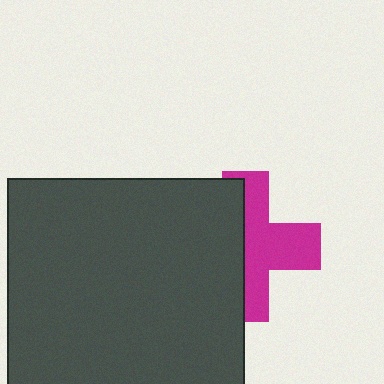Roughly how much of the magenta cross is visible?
About half of it is visible (roughly 51%).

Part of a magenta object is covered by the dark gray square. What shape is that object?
It is a cross.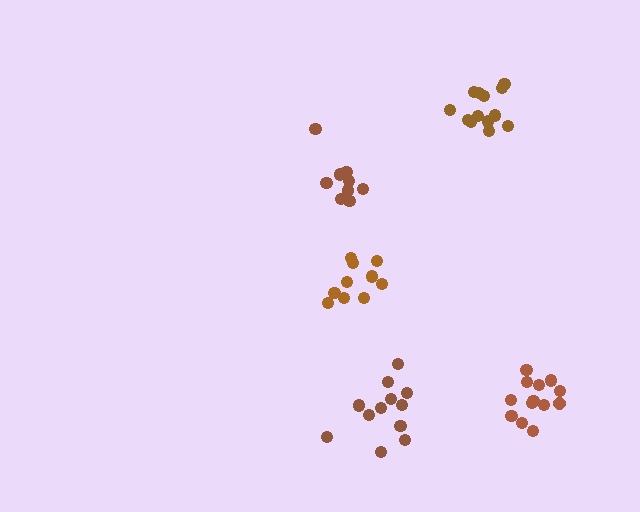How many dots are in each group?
Group 1: 12 dots, Group 2: 13 dots, Group 3: 9 dots, Group 4: 11 dots, Group 5: 13 dots (58 total).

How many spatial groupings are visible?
There are 5 spatial groupings.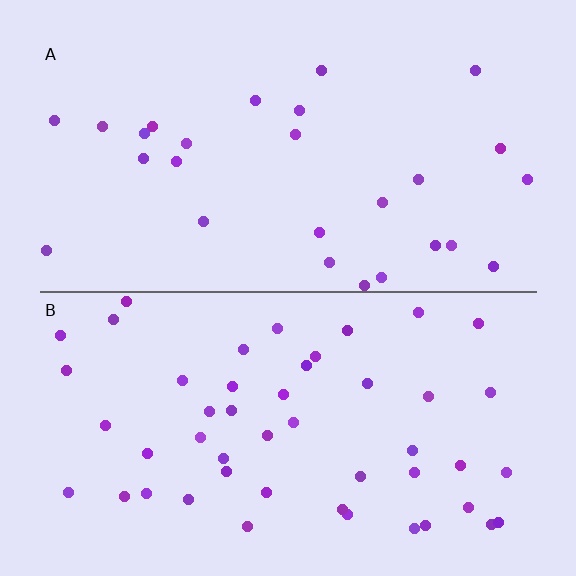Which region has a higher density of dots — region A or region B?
B (the bottom).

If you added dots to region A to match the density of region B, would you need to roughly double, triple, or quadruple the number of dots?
Approximately double.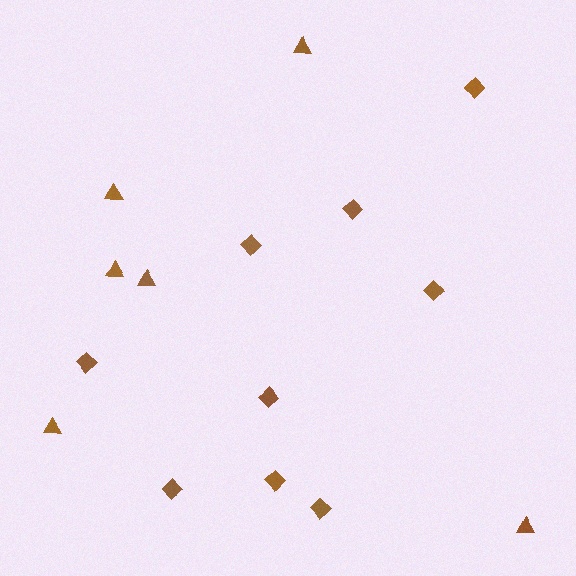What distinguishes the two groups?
There are 2 groups: one group of triangles (6) and one group of diamonds (9).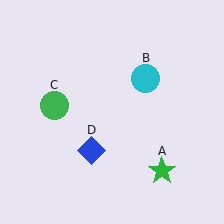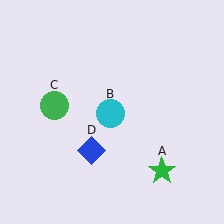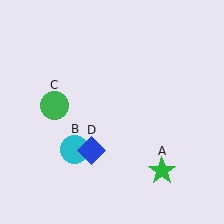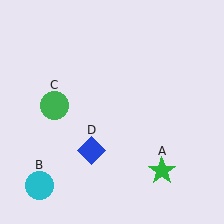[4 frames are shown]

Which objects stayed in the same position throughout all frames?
Green star (object A) and green circle (object C) and blue diamond (object D) remained stationary.